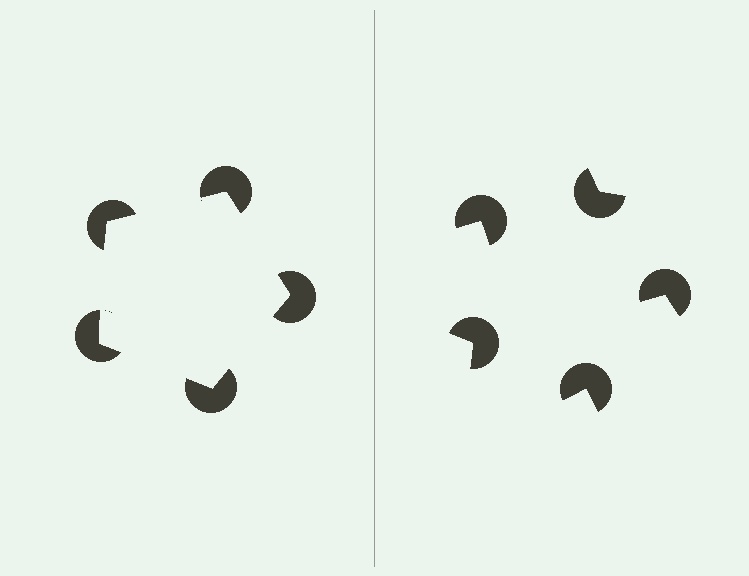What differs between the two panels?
The pac-man discs are positioned identically on both sides; only the wedge orientations differ. On the left they align to a pentagon; on the right they are misaligned.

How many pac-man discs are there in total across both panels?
10 — 5 on each side.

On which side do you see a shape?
An illusory pentagon appears on the left side. On the right side the wedge cuts are rotated, so no coherent shape forms.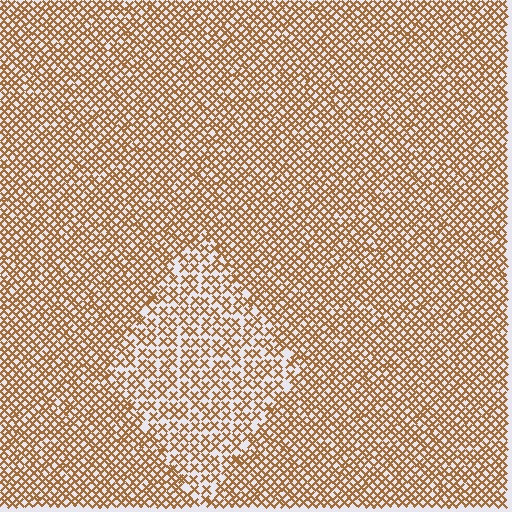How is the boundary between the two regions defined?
The boundary is defined by a change in element density (approximately 1.6x ratio). All elements are the same color, size, and shape.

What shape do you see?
I see a diamond.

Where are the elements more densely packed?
The elements are more densely packed outside the diamond boundary.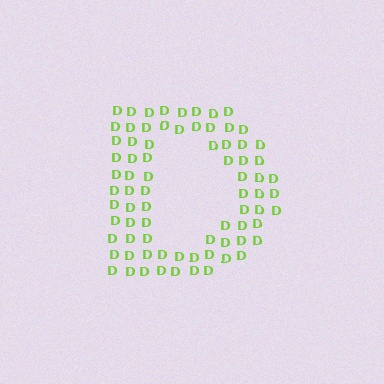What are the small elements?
The small elements are letter D's.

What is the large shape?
The large shape is the letter D.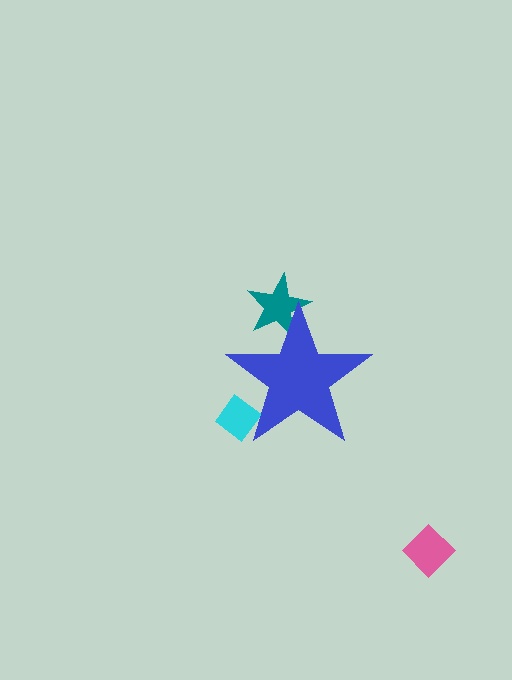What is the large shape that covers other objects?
A blue star.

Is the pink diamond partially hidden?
No, the pink diamond is fully visible.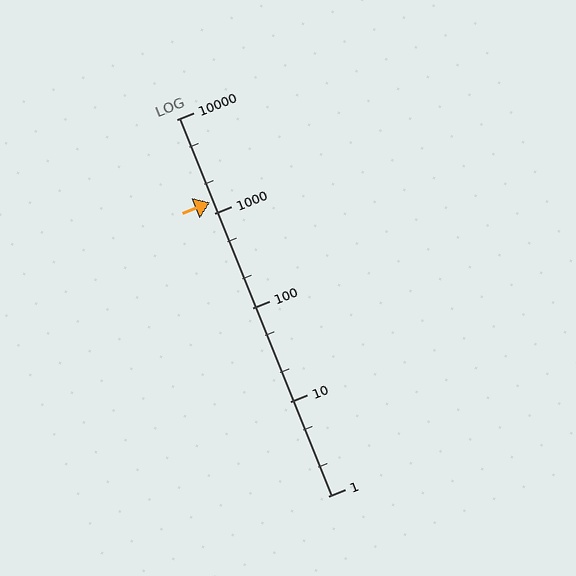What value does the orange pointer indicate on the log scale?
The pointer indicates approximately 1300.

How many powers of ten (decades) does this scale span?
The scale spans 4 decades, from 1 to 10000.